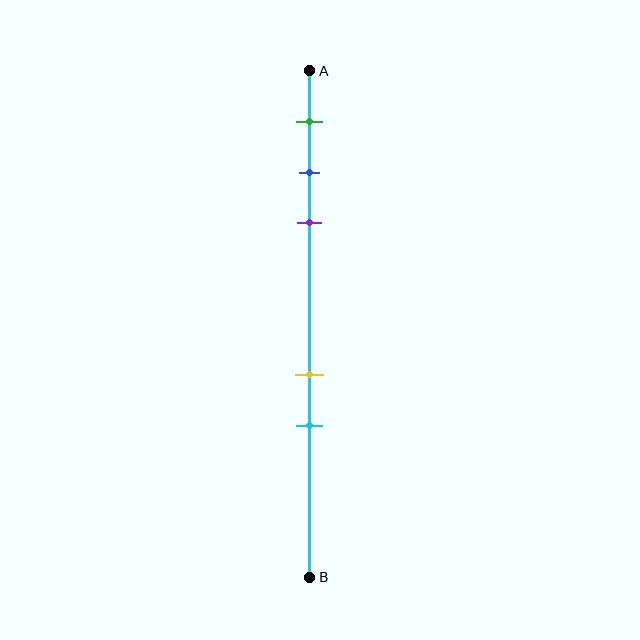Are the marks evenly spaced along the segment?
No, the marks are not evenly spaced.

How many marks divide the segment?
There are 5 marks dividing the segment.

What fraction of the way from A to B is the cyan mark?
The cyan mark is approximately 70% (0.7) of the way from A to B.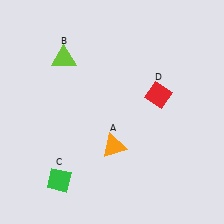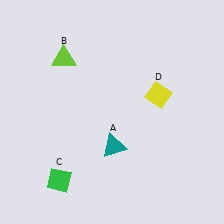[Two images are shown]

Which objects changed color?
A changed from orange to teal. D changed from red to yellow.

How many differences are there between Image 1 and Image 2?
There are 2 differences between the two images.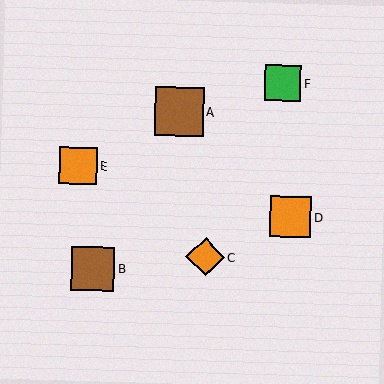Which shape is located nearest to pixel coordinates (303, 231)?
The orange square (labeled D) at (291, 216) is nearest to that location.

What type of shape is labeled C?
Shape C is an orange diamond.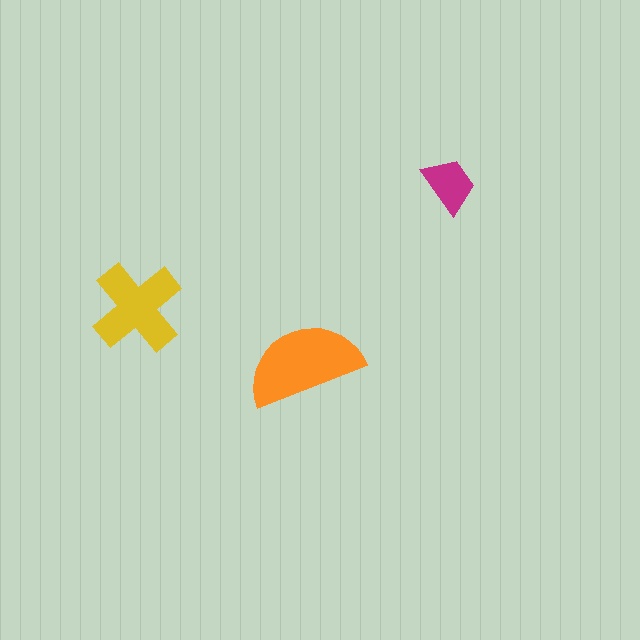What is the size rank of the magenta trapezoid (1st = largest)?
3rd.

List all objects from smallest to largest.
The magenta trapezoid, the yellow cross, the orange semicircle.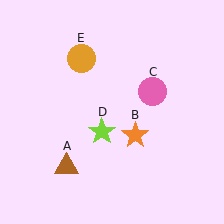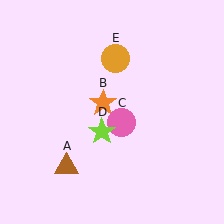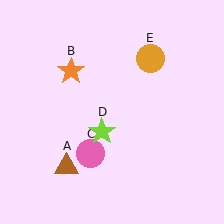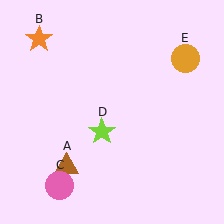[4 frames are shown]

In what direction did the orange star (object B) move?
The orange star (object B) moved up and to the left.